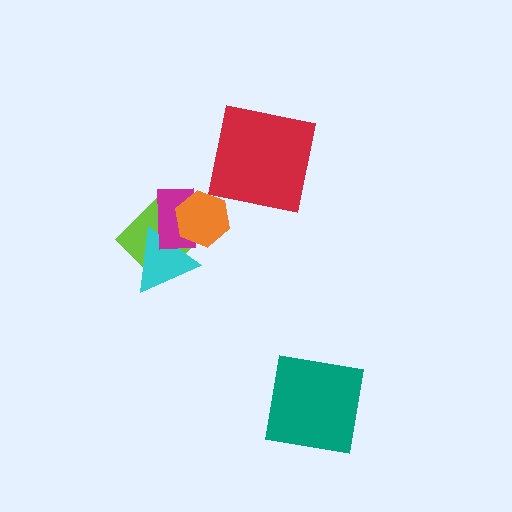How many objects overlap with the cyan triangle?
3 objects overlap with the cyan triangle.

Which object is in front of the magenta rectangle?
The orange hexagon is in front of the magenta rectangle.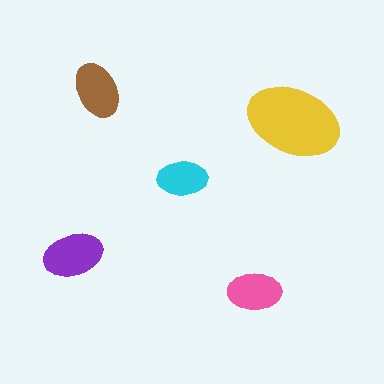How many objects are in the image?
There are 5 objects in the image.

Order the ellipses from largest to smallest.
the yellow one, the purple one, the brown one, the pink one, the cyan one.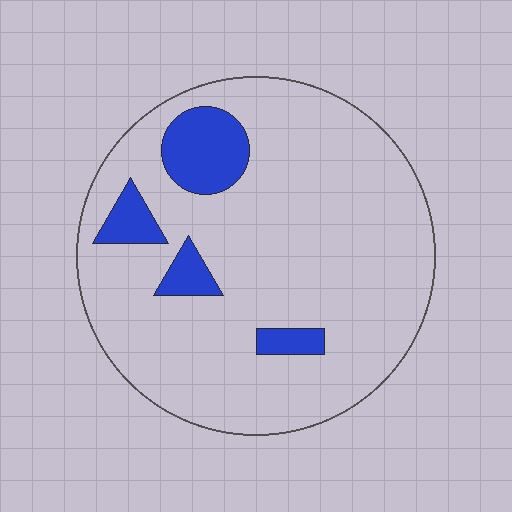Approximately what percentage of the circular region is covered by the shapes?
Approximately 15%.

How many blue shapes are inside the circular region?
4.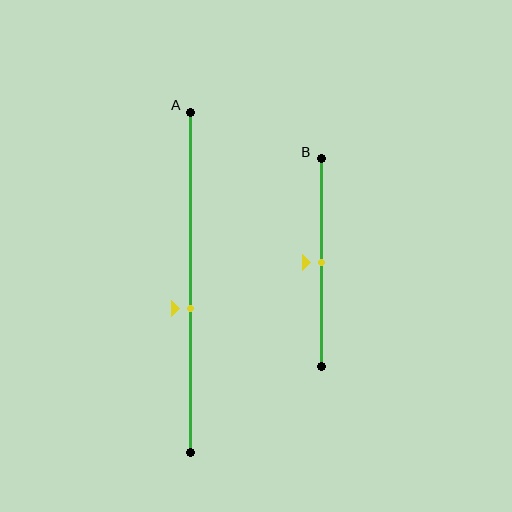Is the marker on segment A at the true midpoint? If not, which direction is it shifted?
No, the marker on segment A is shifted downward by about 8% of the segment length.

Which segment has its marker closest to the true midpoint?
Segment B has its marker closest to the true midpoint.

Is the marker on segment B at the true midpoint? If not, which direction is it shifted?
Yes, the marker on segment B is at the true midpoint.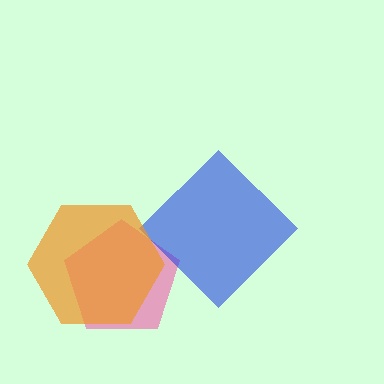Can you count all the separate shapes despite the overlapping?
Yes, there are 3 separate shapes.